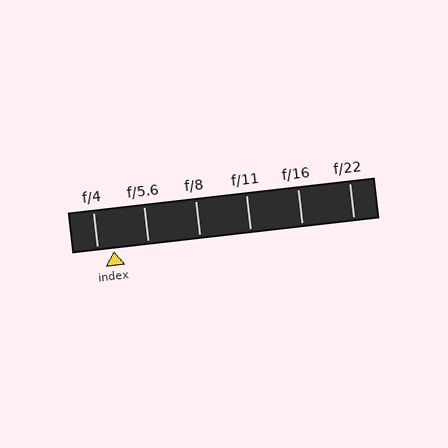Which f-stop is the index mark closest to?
The index mark is closest to f/4.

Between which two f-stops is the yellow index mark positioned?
The index mark is between f/4 and f/5.6.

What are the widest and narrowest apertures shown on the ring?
The widest aperture shown is f/4 and the narrowest is f/22.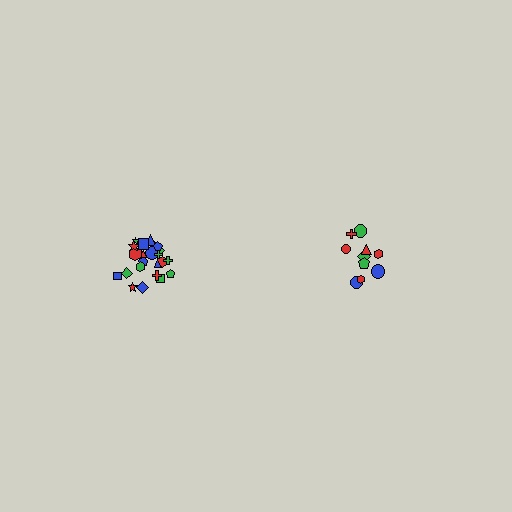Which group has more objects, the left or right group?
The left group.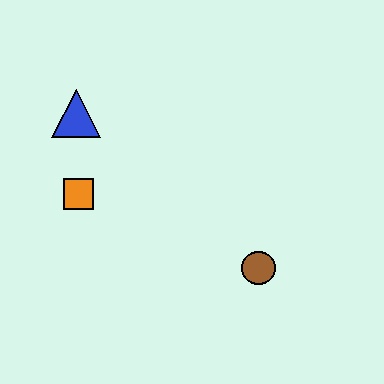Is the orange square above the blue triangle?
No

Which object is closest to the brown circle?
The orange square is closest to the brown circle.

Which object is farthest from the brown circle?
The blue triangle is farthest from the brown circle.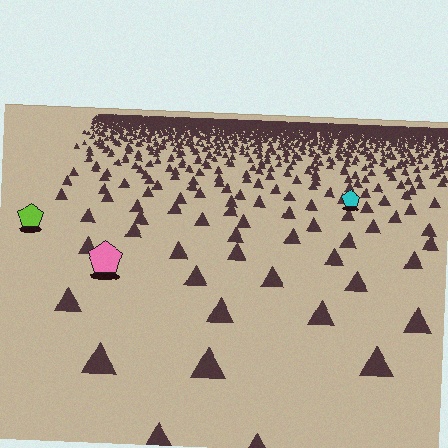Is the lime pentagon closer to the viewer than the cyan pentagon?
Yes. The lime pentagon is closer — you can tell from the texture gradient: the ground texture is coarser near it.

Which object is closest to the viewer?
The pink pentagon is closest. The texture marks near it are larger and more spread out.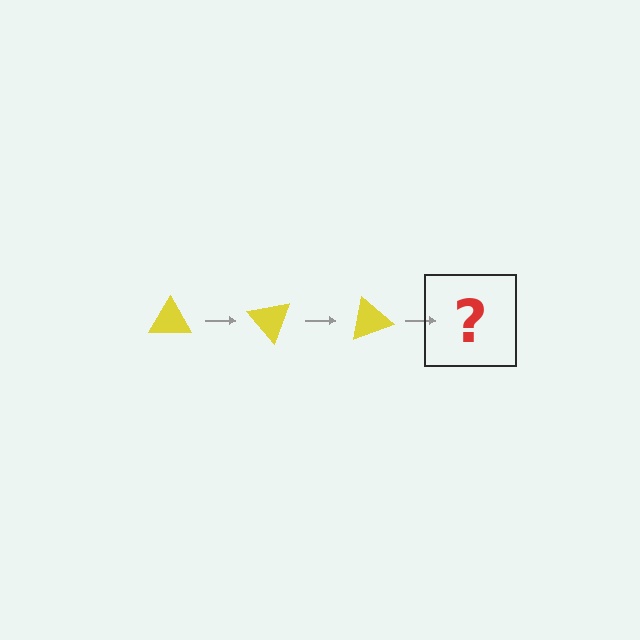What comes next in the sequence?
The next element should be a yellow triangle rotated 150 degrees.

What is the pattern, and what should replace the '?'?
The pattern is that the triangle rotates 50 degrees each step. The '?' should be a yellow triangle rotated 150 degrees.